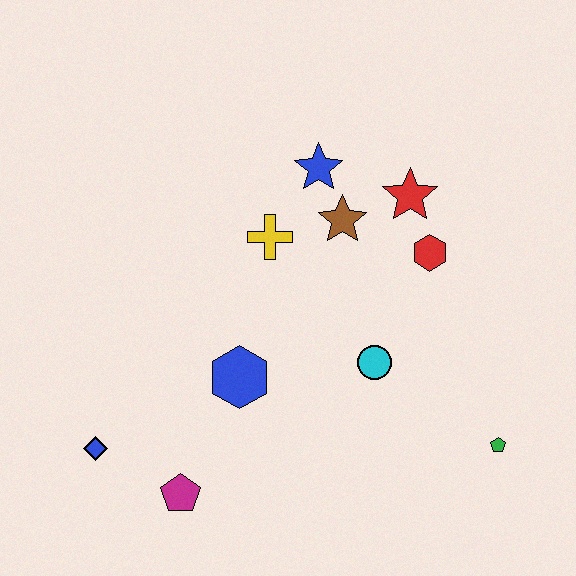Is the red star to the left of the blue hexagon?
No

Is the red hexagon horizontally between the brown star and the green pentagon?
Yes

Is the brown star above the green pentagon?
Yes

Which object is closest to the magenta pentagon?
The blue diamond is closest to the magenta pentagon.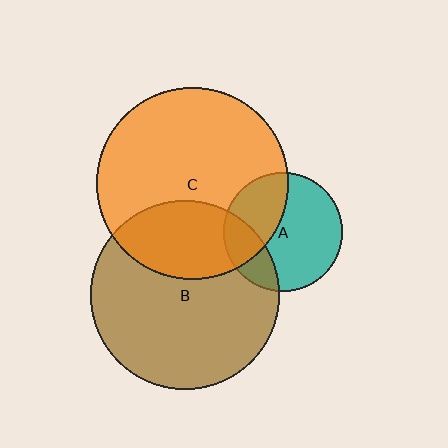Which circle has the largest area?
Circle C (orange).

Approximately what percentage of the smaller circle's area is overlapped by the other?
Approximately 20%.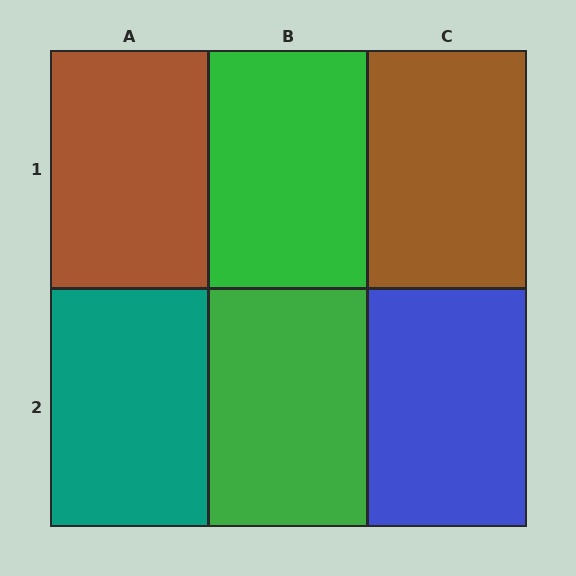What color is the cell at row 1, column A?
Brown.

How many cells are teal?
1 cell is teal.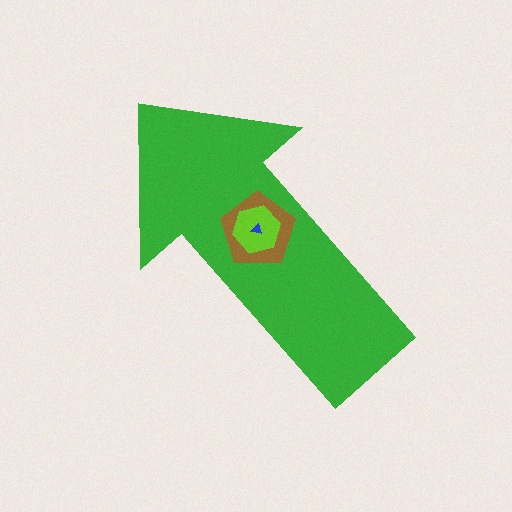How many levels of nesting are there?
4.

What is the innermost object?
The blue triangle.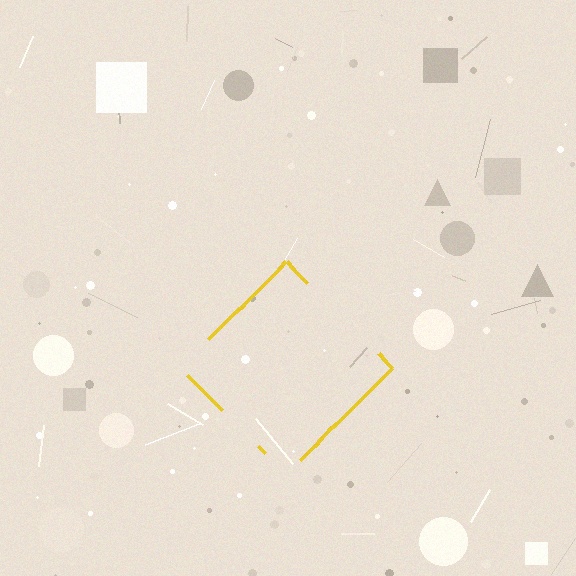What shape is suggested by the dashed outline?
The dashed outline suggests a diamond.